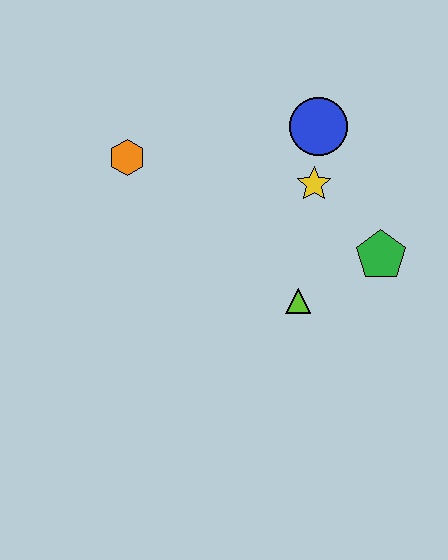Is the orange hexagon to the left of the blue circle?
Yes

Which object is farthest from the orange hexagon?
The green pentagon is farthest from the orange hexagon.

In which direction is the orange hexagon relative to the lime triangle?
The orange hexagon is to the left of the lime triangle.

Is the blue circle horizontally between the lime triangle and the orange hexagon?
No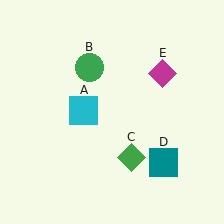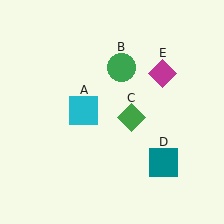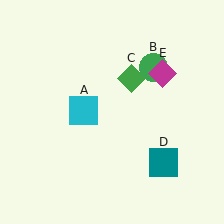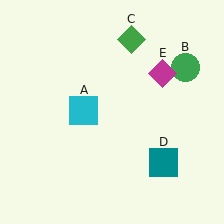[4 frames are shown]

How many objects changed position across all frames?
2 objects changed position: green circle (object B), green diamond (object C).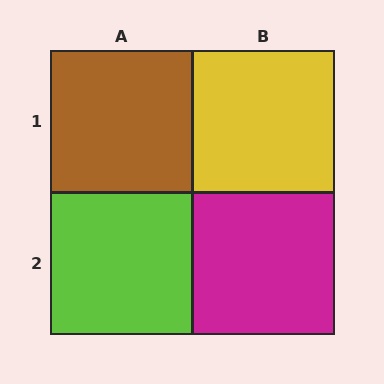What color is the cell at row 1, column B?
Yellow.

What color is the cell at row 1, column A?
Brown.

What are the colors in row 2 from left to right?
Lime, magenta.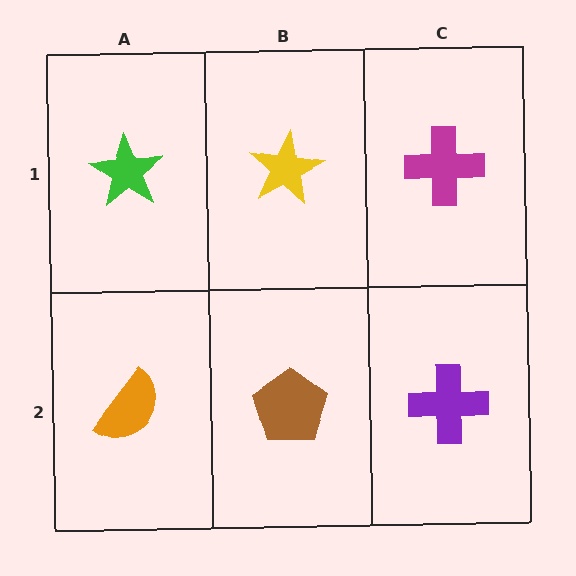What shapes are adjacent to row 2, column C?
A magenta cross (row 1, column C), a brown pentagon (row 2, column B).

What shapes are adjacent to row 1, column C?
A purple cross (row 2, column C), a yellow star (row 1, column B).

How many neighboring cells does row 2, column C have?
2.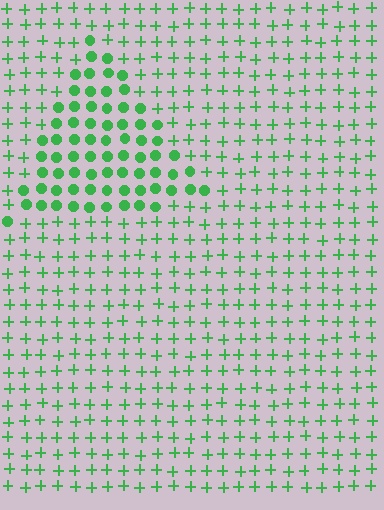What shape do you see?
I see a triangle.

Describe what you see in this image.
The image is filled with small green elements arranged in a uniform grid. A triangle-shaped region contains circles, while the surrounding area contains plus signs. The boundary is defined purely by the change in element shape.